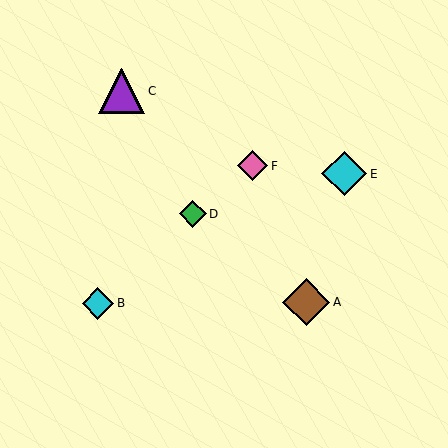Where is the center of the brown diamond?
The center of the brown diamond is at (306, 302).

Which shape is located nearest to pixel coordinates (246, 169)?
The pink diamond (labeled F) at (253, 166) is nearest to that location.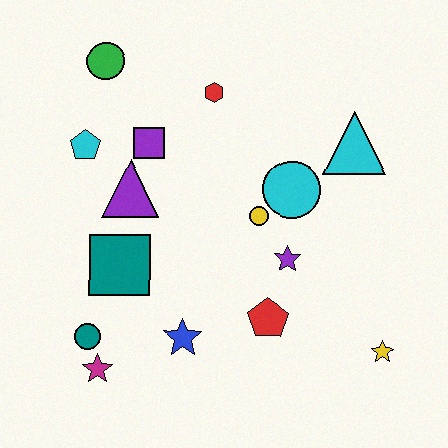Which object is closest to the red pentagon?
The purple star is closest to the red pentagon.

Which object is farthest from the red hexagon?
The yellow star is farthest from the red hexagon.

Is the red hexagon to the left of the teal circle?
No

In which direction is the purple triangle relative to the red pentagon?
The purple triangle is to the left of the red pentagon.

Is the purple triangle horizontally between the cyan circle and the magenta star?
Yes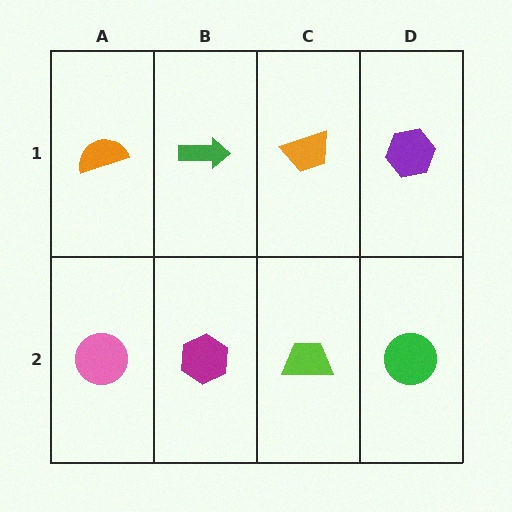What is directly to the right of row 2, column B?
A lime trapezoid.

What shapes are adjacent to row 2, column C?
An orange trapezoid (row 1, column C), a magenta hexagon (row 2, column B), a green circle (row 2, column D).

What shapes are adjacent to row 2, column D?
A purple hexagon (row 1, column D), a lime trapezoid (row 2, column C).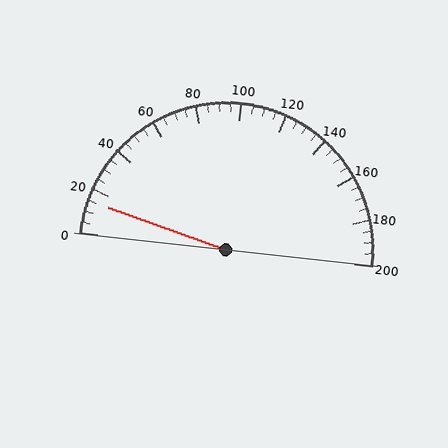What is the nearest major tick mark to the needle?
The nearest major tick mark is 20.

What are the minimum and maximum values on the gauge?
The gauge ranges from 0 to 200.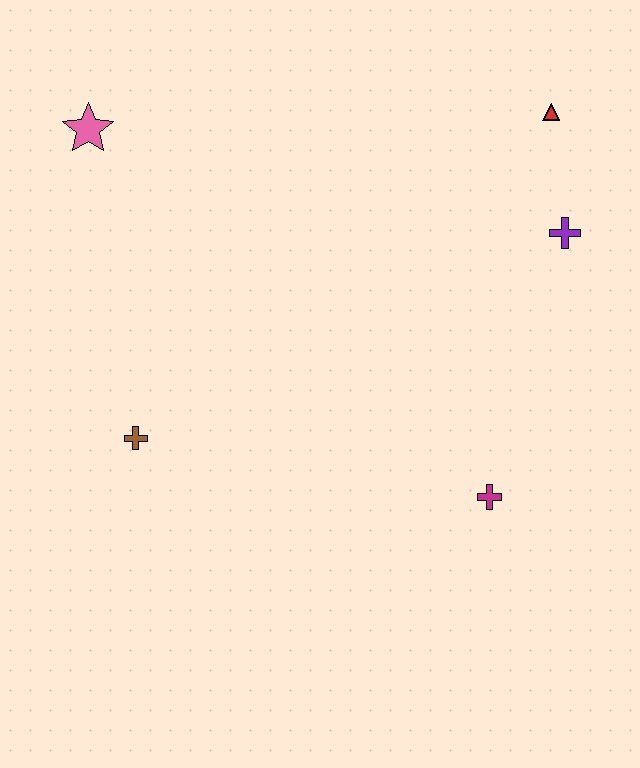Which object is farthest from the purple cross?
The pink star is farthest from the purple cross.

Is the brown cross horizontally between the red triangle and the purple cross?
No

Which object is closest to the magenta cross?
The purple cross is closest to the magenta cross.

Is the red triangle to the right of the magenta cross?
Yes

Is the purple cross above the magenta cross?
Yes